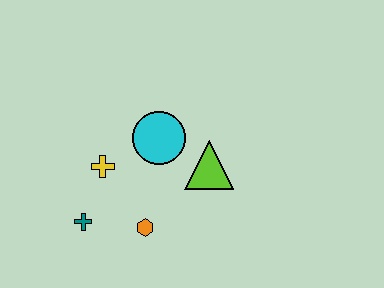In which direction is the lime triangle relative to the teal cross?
The lime triangle is to the right of the teal cross.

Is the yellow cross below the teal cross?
No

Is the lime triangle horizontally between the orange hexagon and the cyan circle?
No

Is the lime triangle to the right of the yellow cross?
Yes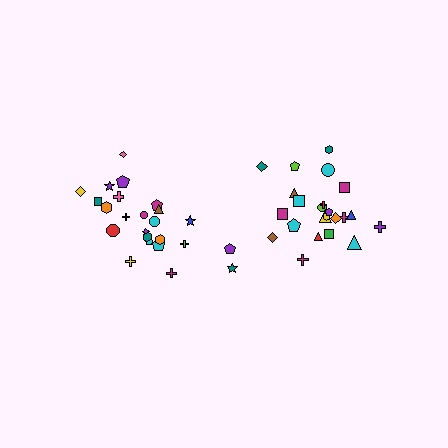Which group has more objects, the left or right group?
The right group.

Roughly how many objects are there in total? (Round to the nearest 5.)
Roughly 45 objects in total.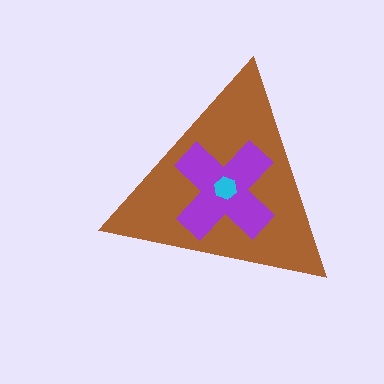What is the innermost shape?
The cyan hexagon.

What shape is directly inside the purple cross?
The cyan hexagon.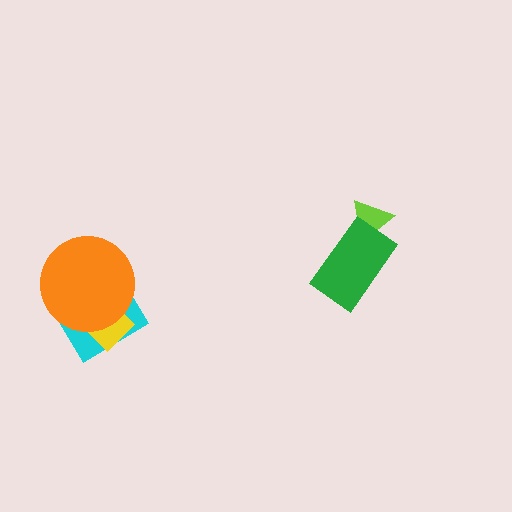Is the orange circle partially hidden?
No, no other shape covers it.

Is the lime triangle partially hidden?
Yes, it is partially covered by another shape.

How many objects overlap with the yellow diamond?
2 objects overlap with the yellow diamond.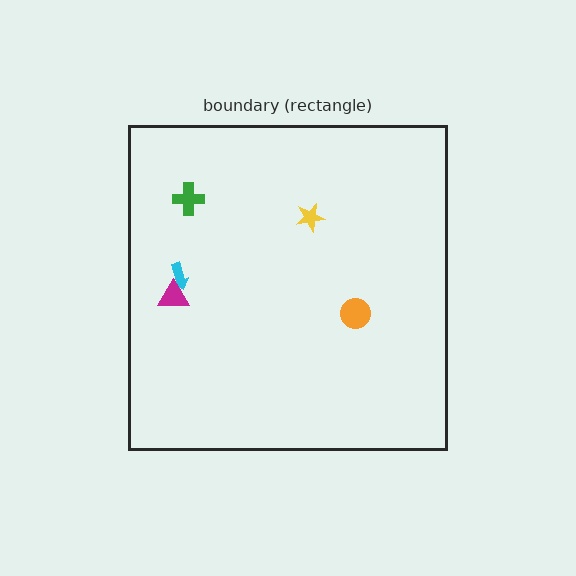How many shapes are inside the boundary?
5 inside, 0 outside.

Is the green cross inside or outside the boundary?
Inside.